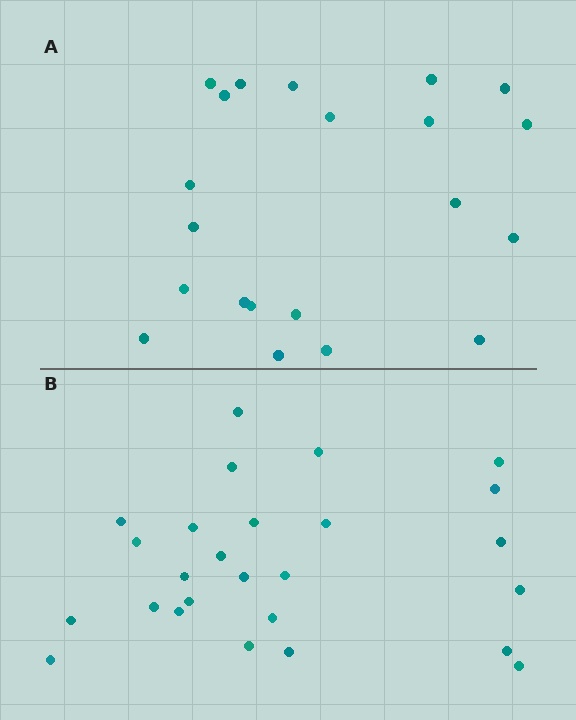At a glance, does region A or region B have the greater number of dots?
Region B (the bottom region) has more dots.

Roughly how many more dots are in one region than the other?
Region B has about 5 more dots than region A.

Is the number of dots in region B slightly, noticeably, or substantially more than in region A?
Region B has only slightly more — the two regions are fairly close. The ratio is roughly 1.2 to 1.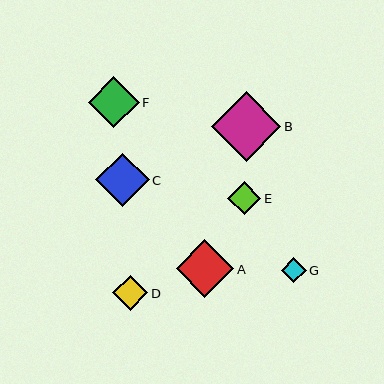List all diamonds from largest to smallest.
From largest to smallest: B, A, C, F, D, E, G.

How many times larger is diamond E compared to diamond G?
Diamond E is approximately 1.4 times the size of diamond G.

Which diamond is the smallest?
Diamond G is the smallest with a size of approximately 25 pixels.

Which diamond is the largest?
Diamond B is the largest with a size of approximately 70 pixels.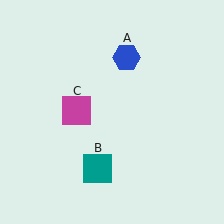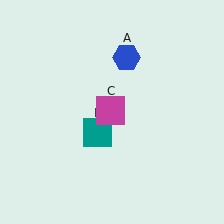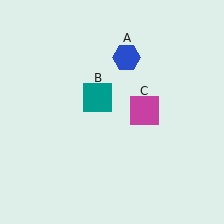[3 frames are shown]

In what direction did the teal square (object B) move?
The teal square (object B) moved up.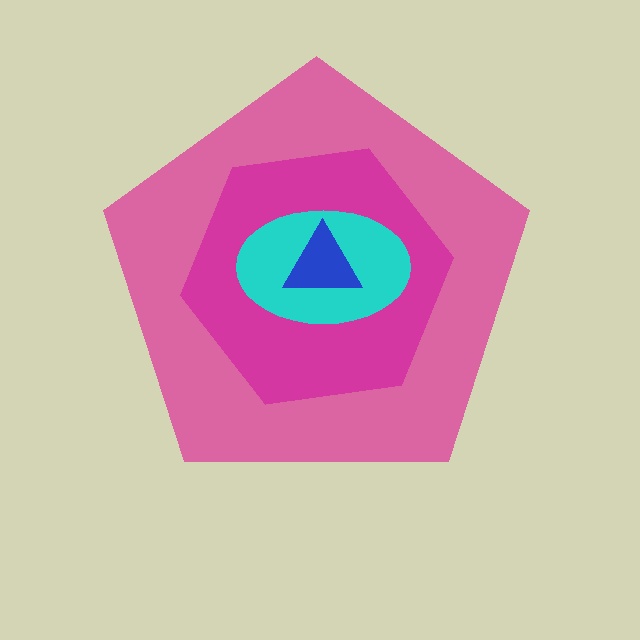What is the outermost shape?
The pink pentagon.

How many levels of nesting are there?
4.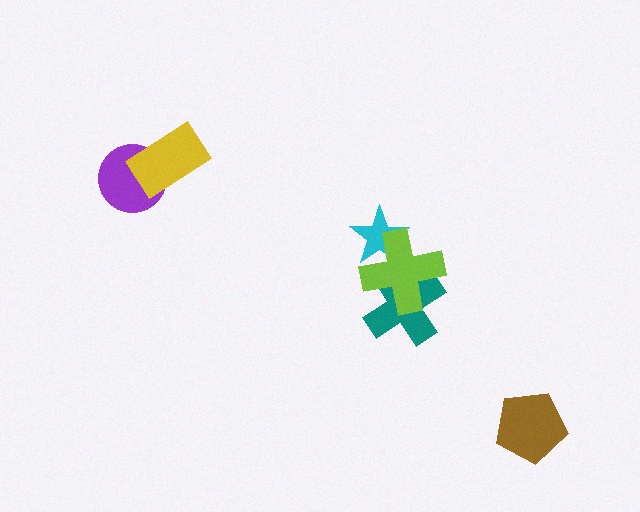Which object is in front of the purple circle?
The yellow rectangle is in front of the purple circle.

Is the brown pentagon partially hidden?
No, no other shape covers it.